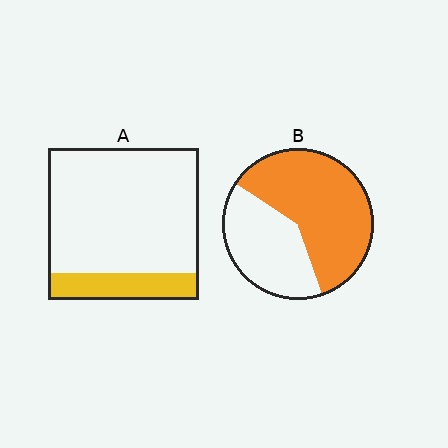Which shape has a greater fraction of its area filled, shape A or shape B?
Shape B.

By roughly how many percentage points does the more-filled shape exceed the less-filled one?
By roughly 45 percentage points (B over A).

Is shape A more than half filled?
No.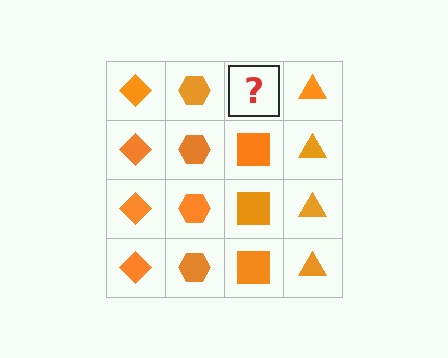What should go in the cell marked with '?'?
The missing cell should contain an orange square.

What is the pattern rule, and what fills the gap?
The rule is that each column has a consistent shape. The gap should be filled with an orange square.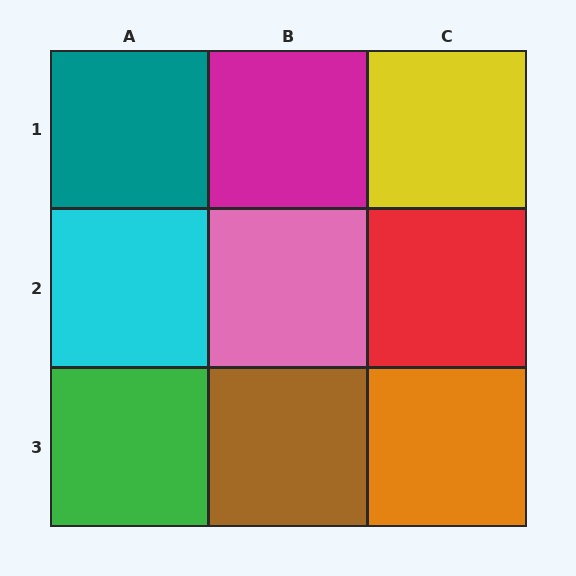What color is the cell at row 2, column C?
Red.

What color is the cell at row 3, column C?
Orange.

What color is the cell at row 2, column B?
Pink.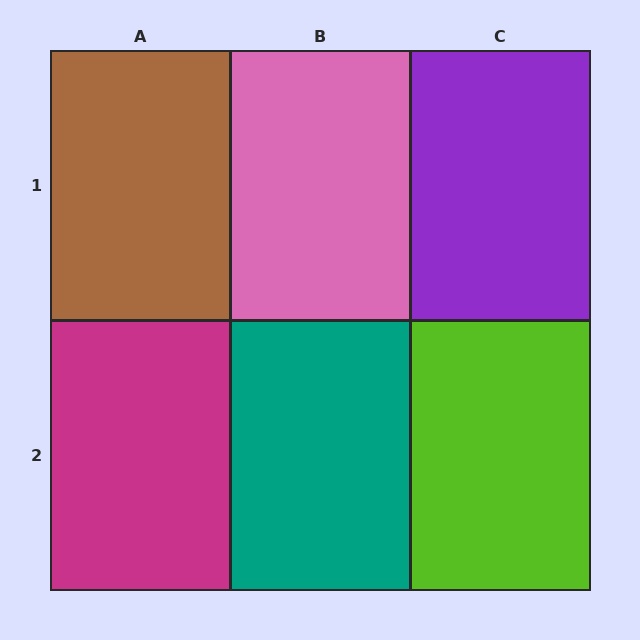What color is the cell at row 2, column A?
Magenta.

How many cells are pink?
1 cell is pink.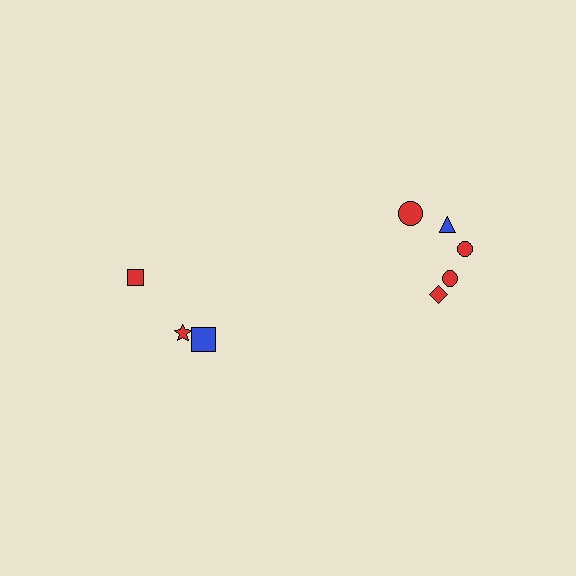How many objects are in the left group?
There are 3 objects.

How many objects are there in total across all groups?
There are 8 objects.